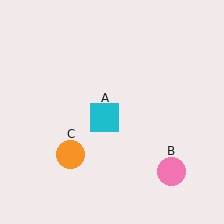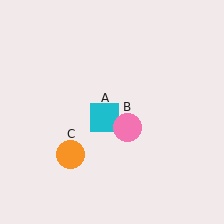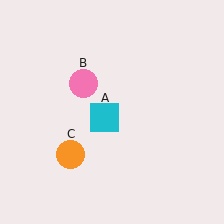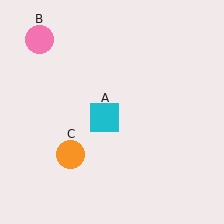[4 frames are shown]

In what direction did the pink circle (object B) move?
The pink circle (object B) moved up and to the left.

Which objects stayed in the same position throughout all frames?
Cyan square (object A) and orange circle (object C) remained stationary.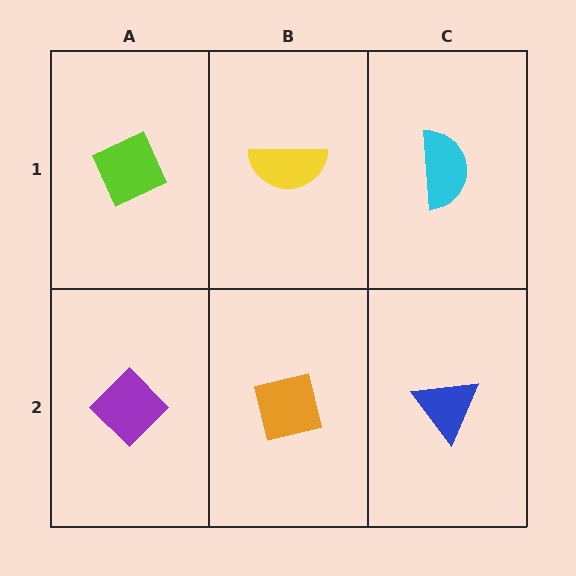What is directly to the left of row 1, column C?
A yellow semicircle.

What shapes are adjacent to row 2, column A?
A lime diamond (row 1, column A), an orange square (row 2, column B).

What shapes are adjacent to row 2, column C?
A cyan semicircle (row 1, column C), an orange square (row 2, column B).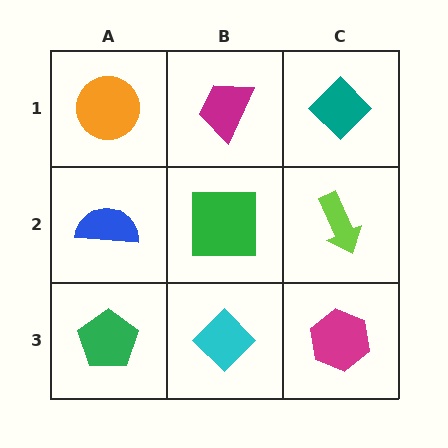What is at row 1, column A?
An orange circle.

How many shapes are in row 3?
3 shapes.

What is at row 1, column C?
A teal diamond.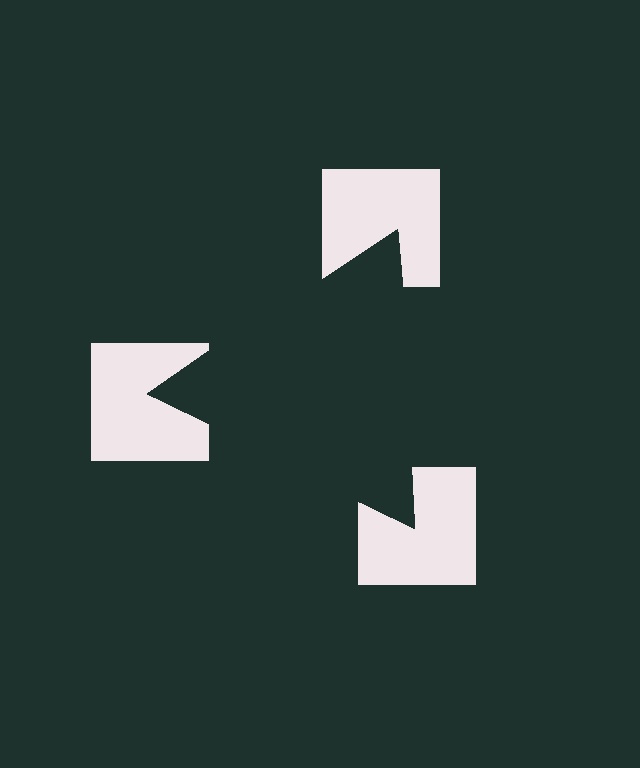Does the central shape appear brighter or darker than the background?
It typically appears slightly darker than the background, even though no actual brightness change is drawn.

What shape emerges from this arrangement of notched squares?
An illusory triangle — its edges are inferred from the aligned wedge cuts in the notched squares, not physically drawn.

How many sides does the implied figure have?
3 sides.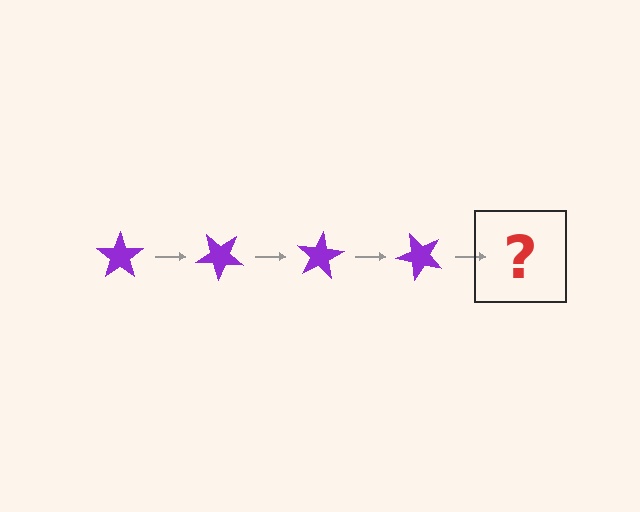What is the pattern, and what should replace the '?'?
The pattern is that the star rotates 40 degrees each step. The '?' should be a purple star rotated 160 degrees.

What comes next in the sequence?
The next element should be a purple star rotated 160 degrees.